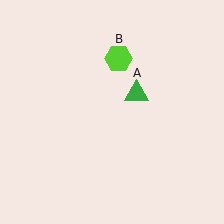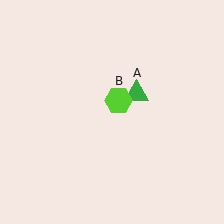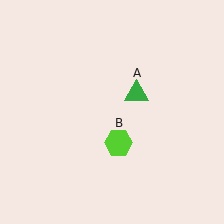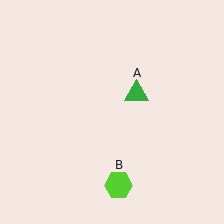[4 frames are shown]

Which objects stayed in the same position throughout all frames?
Green triangle (object A) remained stationary.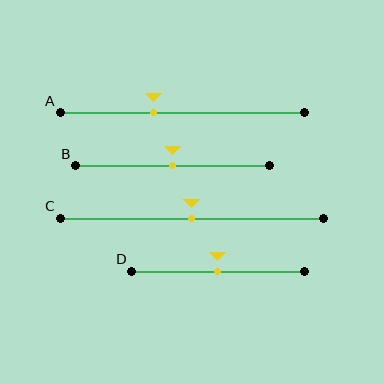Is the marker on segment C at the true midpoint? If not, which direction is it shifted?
Yes, the marker on segment C is at the true midpoint.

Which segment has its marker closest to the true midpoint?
Segment B has its marker closest to the true midpoint.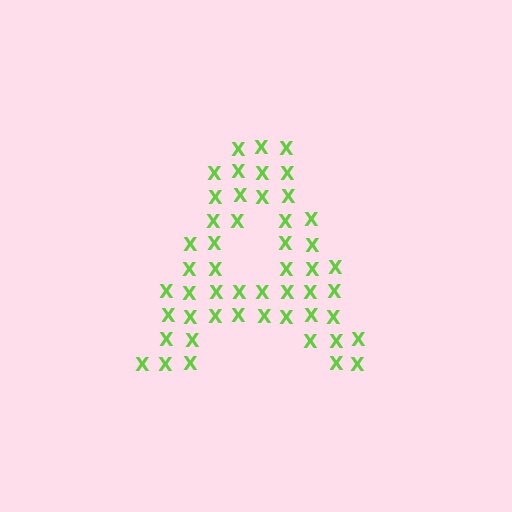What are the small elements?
The small elements are letter X's.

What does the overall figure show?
The overall figure shows the letter A.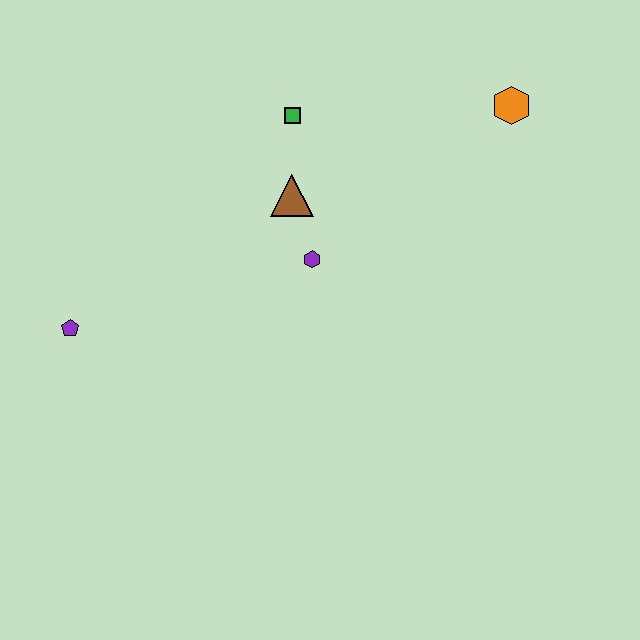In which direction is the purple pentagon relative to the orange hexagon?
The purple pentagon is to the left of the orange hexagon.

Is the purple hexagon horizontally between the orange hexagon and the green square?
Yes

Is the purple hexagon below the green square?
Yes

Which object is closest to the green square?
The brown triangle is closest to the green square.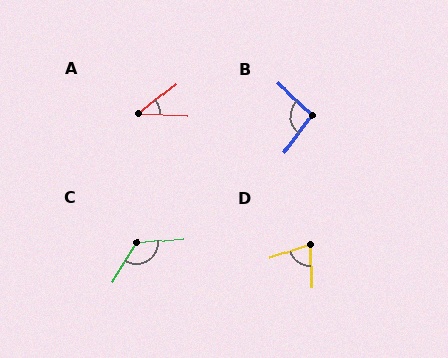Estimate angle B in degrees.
Approximately 98 degrees.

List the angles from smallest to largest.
A (40°), D (72°), B (98°), C (128°).